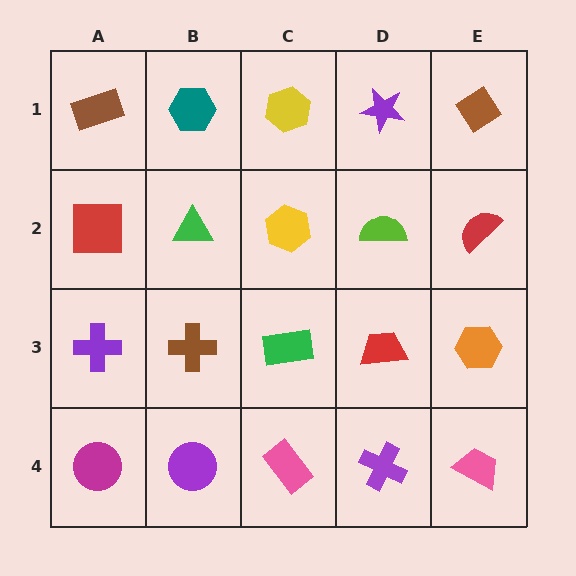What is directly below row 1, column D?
A lime semicircle.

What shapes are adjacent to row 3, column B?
A green triangle (row 2, column B), a purple circle (row 4, column B), a purple cross (row 3, column A), a green rectangle (row 3, column C).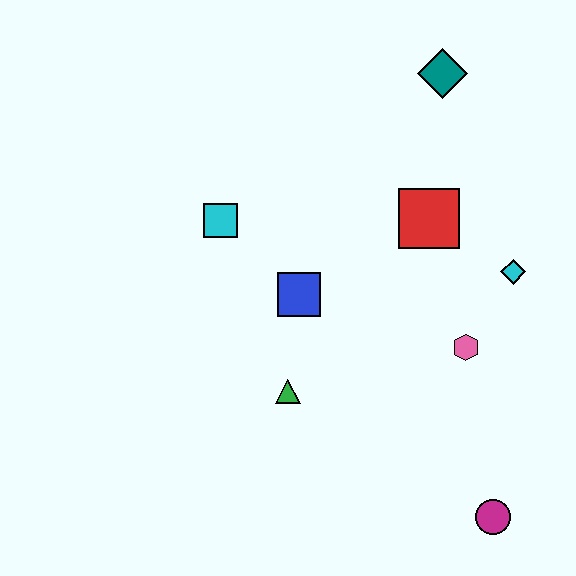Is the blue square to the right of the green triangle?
Yes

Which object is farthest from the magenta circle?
The teal diamond is farthest from the magenta circle.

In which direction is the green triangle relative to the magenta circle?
The green triangle is to the left of the magenta circle.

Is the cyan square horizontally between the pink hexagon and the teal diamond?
No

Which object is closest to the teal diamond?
The red square is closest to the teal diamond.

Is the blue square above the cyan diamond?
No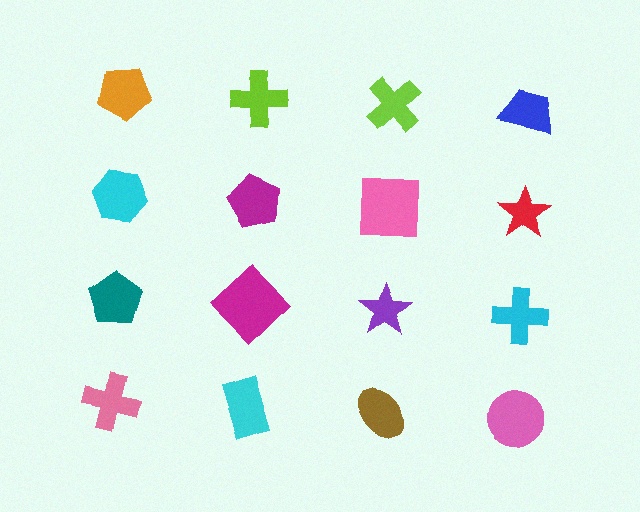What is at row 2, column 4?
A red star.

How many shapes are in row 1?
4 shapes.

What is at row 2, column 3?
A pink square.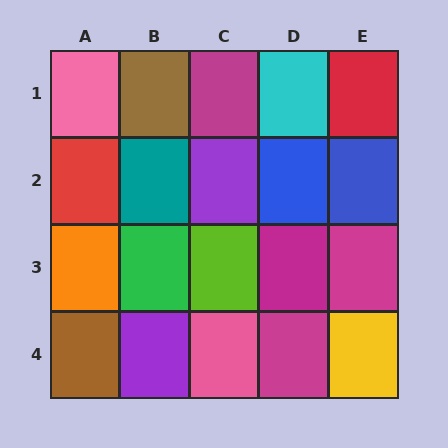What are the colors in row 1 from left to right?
Pink, brown, magenta, cyan, red.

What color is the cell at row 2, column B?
Teal.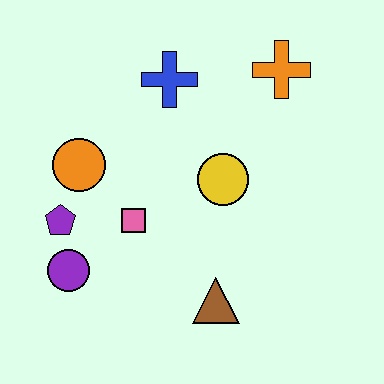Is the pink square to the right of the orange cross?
No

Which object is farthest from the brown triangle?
The orange cross is farthest from the brown triangle.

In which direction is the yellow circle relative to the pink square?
The yellow circle is to the right of the pink square.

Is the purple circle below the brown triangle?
No